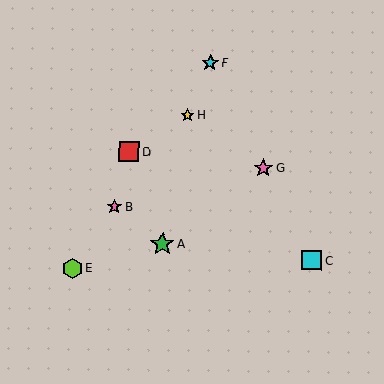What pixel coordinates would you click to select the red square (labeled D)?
Click at (129, 152) to select the red square D.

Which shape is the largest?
The green star (labeled A) is the largest.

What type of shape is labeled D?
Shape D is a red square.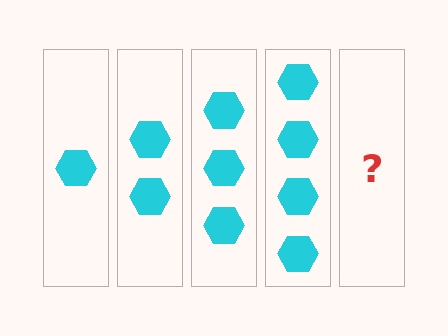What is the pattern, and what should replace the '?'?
The pattern is that each step adds one more hexagon. The '?' should be 5 hexagons.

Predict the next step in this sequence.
The next step is 5 hexagons.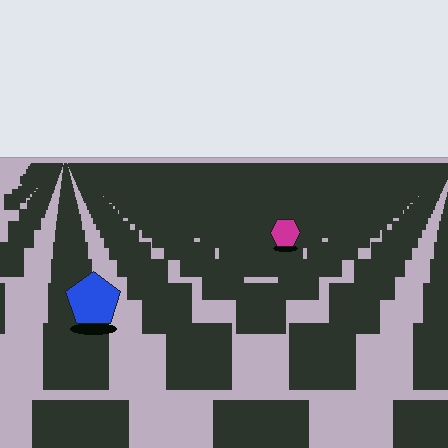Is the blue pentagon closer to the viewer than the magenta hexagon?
Yes. The blue pentagon is closer — you can tell from the texture gradient: the ground texture is coarser near it.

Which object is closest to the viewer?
The blue pentagon is closest. The texture marks near it are larger and more spread out.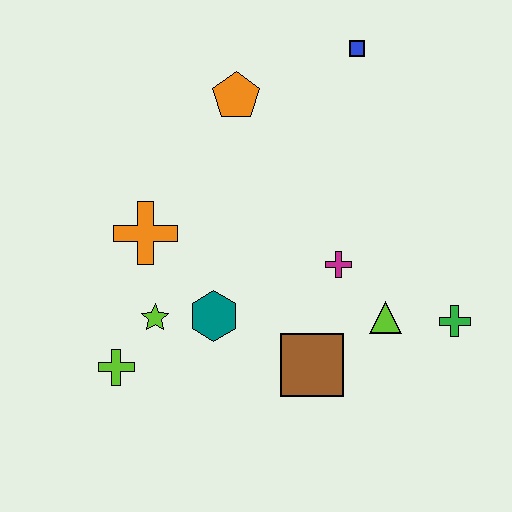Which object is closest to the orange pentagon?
The blue square is closest to the orange pentagon.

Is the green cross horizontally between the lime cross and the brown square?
No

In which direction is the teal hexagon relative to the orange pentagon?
The teal hexagon is below the orange pentagon.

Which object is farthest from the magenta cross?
The lime cross is farthest from the magenta cross.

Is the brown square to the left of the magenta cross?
Yes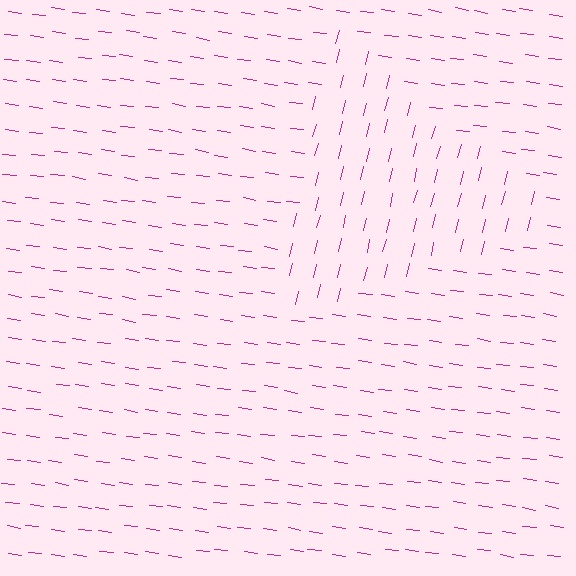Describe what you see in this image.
The image is filled with small magenta line segments. A triangle region in the image has lines oriented differently from the surrounding lines, creating a visible texture boundary.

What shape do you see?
I see a triangle.